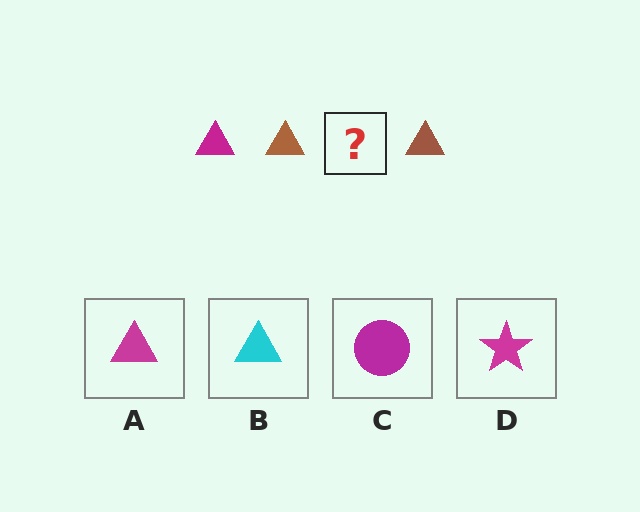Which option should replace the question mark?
Option A.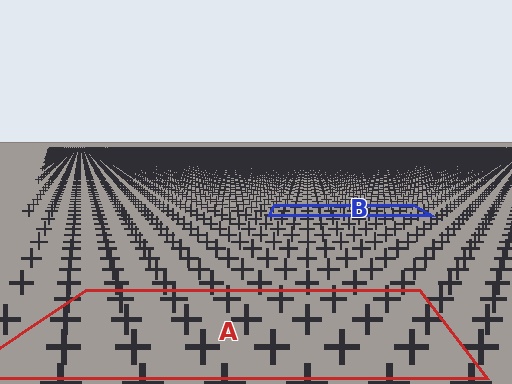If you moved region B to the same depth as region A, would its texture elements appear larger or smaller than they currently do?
They would appear larger. At a closer depth, the same texture elements are projected at a bigger on-screen size.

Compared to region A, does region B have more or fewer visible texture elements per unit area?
Region B has more texture elements per unit area — they are packed more densely because it is farther away.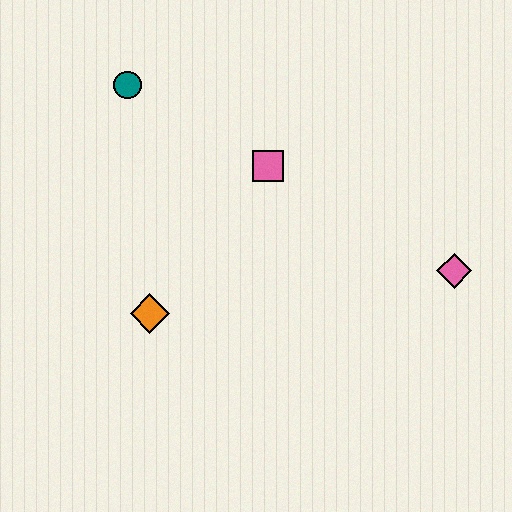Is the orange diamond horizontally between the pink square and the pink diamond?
No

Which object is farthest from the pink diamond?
The teal circle is farthest from the pink diamond.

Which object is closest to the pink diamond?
The pink square is closest to the pink diamond.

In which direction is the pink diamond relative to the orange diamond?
The pink diamond is to the right of the orange diamond.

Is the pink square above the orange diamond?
Yes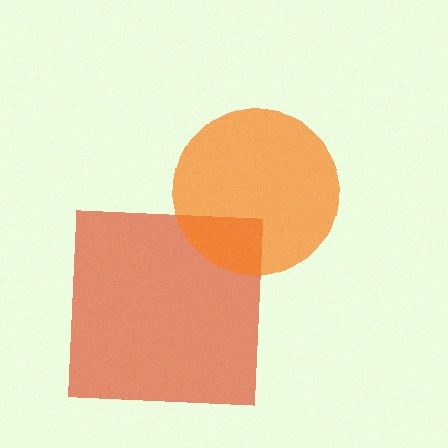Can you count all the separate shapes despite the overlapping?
Yes, there are 2 separate shapes.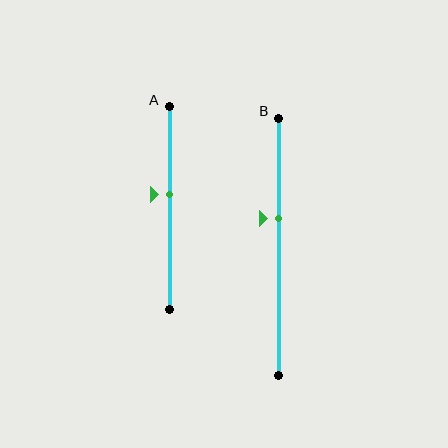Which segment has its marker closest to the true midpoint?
Segment A has its marker closest to the true midpoint.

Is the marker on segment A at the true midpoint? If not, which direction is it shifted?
No, the marker on segment A is shifted upward by about 7% of the segment length.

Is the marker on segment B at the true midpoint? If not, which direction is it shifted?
No, the marker on segment B is shifted upward by about 11% of the segment length.